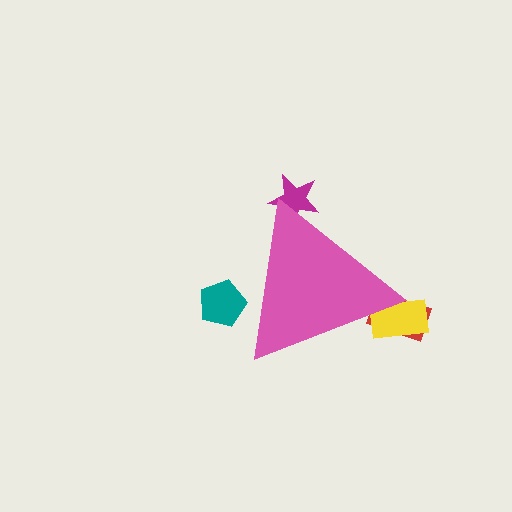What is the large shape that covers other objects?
A pink triangle.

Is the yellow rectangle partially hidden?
Yes, the yellow rectangle is partially hidden behind the pink triangle.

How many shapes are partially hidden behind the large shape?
4 shapes are partially hidden.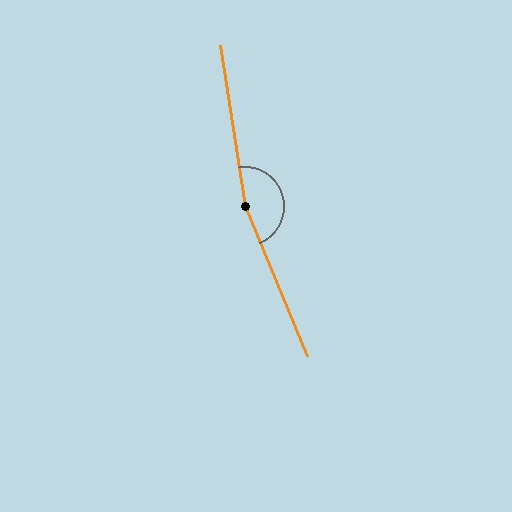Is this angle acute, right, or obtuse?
It is obtuse.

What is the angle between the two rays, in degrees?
Approximately 166 degrees.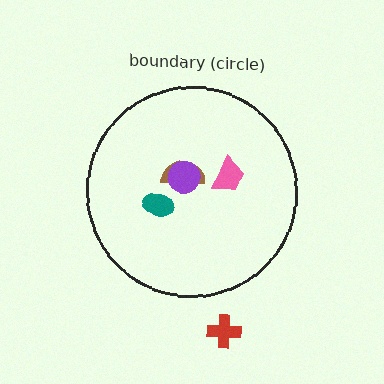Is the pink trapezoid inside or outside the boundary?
Inside.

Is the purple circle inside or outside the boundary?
Inside.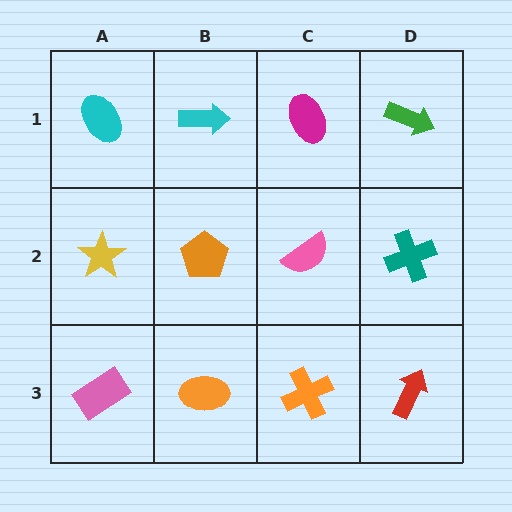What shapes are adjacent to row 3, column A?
A yellow star (row 2, column A), an orange ellipse (row 3, column B).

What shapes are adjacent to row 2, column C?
A magenta ellipse (row 1, column C), an orange cross (row 3, column C), an orange pentagon (row 2, column B), a teal cross (row 2, column D).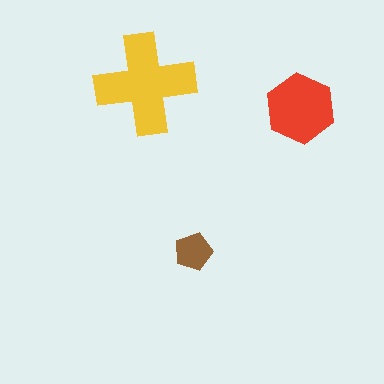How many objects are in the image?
There are 3 objects in the image.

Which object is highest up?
The yellow cross is topmost.